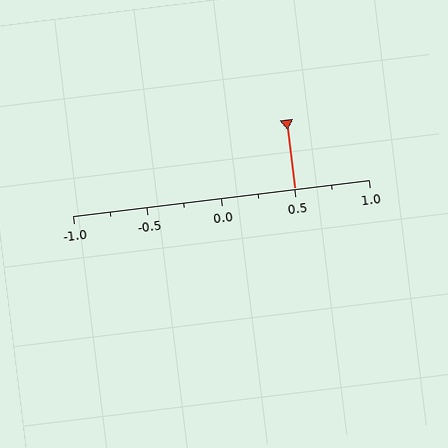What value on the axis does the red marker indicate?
The marker indicates approximately 0.5.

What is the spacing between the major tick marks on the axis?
The major ticks are spaced 0.5 apart.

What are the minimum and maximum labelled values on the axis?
The axis runs from -1.0 to 1.0.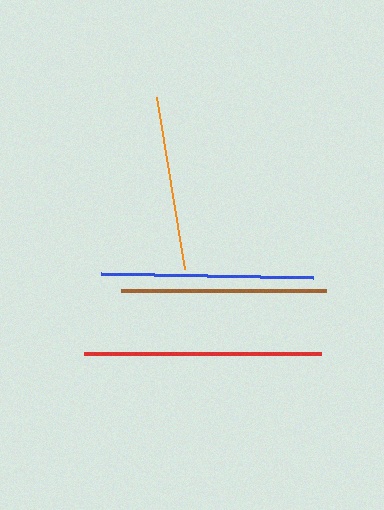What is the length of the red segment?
The red segment is approximately 236 pixels long.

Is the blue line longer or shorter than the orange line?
The blue line is longer than the orange line.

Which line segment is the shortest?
The orange line is the shortest at approximately 174 pixels.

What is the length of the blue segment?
The blue segment is approximately 212 pixels long.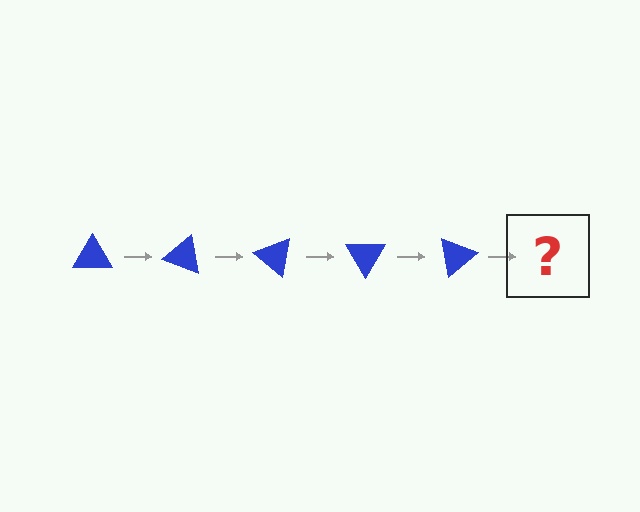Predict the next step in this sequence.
The next step is a blue triangle rotated 100 degrees.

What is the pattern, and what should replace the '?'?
The pattern is that the triangle rotates 20 degrees each step. The '?' should be a blue triangle rotated 100 degrees.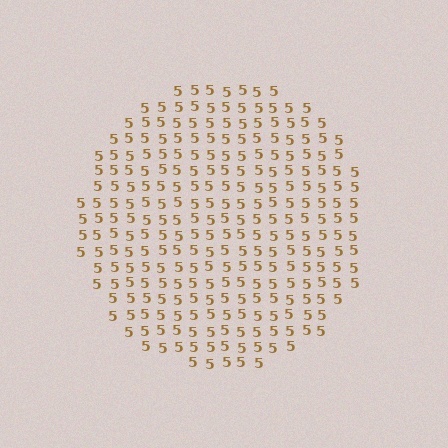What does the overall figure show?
The overall figure shows a circle.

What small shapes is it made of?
It is made of small digit 5's.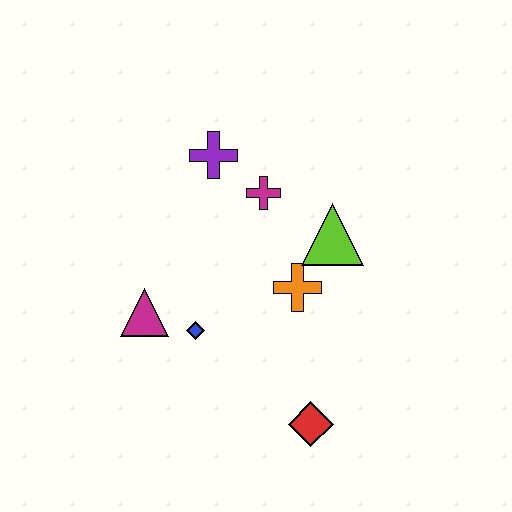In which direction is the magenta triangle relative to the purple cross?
The magenta triangle is below the purple cross.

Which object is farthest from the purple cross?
The red diamond is farthest from the purple cross.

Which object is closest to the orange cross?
The lime triangle is closest to the orange cross.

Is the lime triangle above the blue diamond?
Yes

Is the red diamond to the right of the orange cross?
Yes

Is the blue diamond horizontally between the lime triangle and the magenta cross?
No